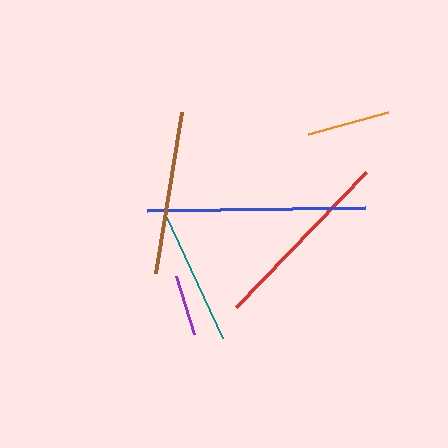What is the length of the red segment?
The red segment is approximately 188 pixels long.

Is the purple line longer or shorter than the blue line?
The blue line is longer than the purple line.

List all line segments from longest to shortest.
From longest to shortest: blue, red, brown, teal, orange, purple.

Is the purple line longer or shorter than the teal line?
The teal line is longer than the purple line.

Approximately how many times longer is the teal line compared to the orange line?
The teal line is approximately 1.6 times the length of the orange line.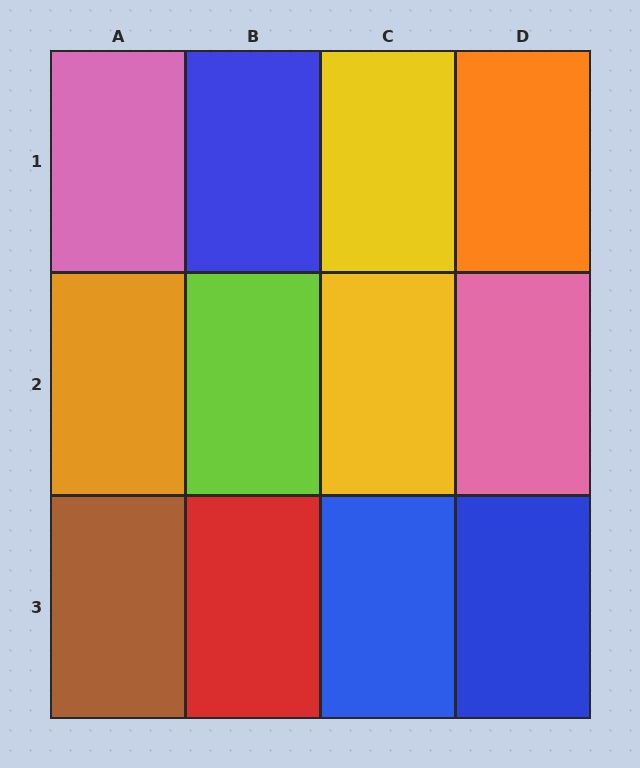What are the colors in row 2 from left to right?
Orange, lime, yellow, pink.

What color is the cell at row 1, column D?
Orange.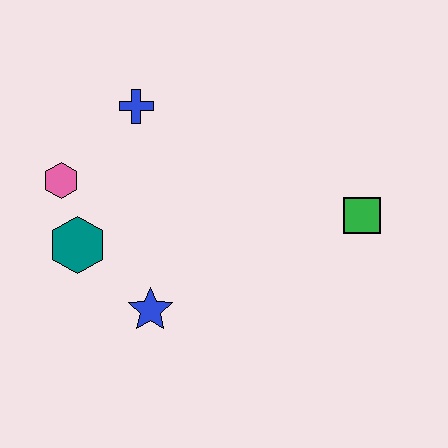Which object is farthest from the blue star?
The green square is farthest from the blue star.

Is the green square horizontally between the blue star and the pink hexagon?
No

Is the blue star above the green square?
No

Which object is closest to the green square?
The blue star is closest to the green square.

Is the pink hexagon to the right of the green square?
No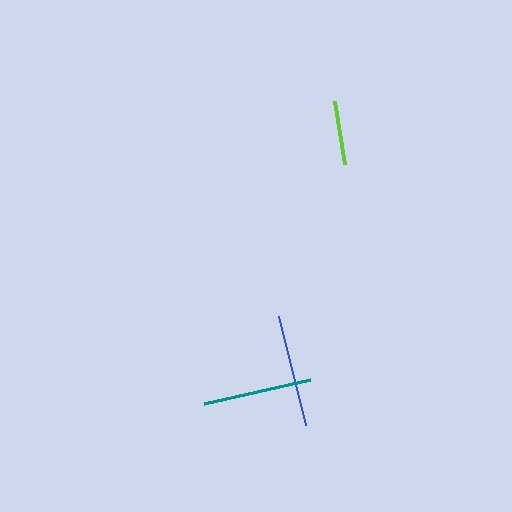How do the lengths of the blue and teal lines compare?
The blue and teal lines are approximately the same length.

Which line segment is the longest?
The blue line is the longest at approximately 113 pixels.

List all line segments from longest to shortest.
From longest to shortest: blue, teal, lime.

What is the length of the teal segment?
The teal segment is approximately 109 pixels long.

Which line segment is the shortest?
The lime line is the shortest at approximately 63 pixels.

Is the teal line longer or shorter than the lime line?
The teal line is longer than the lime line.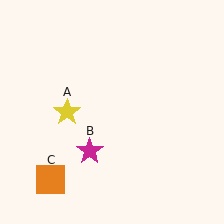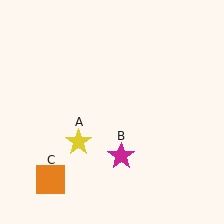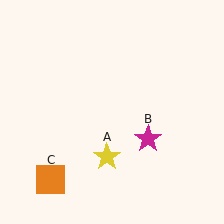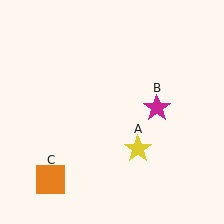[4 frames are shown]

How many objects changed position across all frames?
2 objects changed position: yellow star (object A), magenta star (object B).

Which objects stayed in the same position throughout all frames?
Orange square (object C) remained stationary.